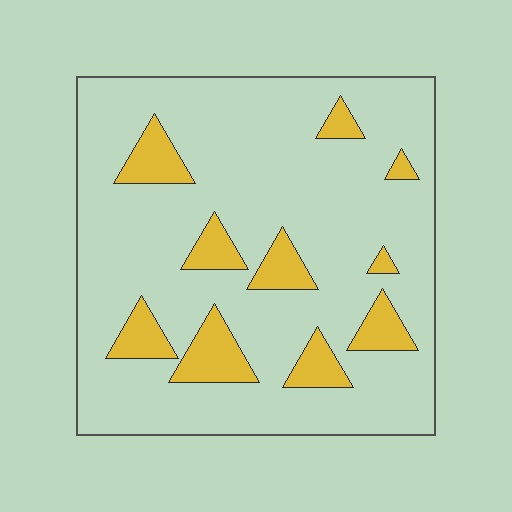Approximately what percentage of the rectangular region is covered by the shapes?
Approximately 15%.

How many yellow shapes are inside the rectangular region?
10.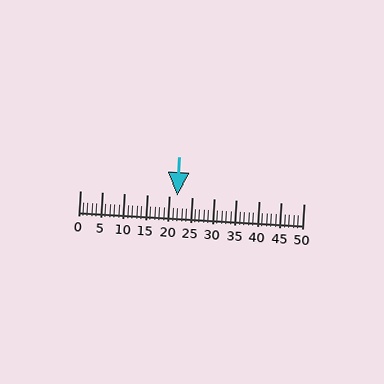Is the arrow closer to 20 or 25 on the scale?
The arrow is closer to 20.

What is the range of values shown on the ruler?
The ruler shows values from 0 to 50.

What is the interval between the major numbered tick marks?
The major tick marks are spaced 5 units apart.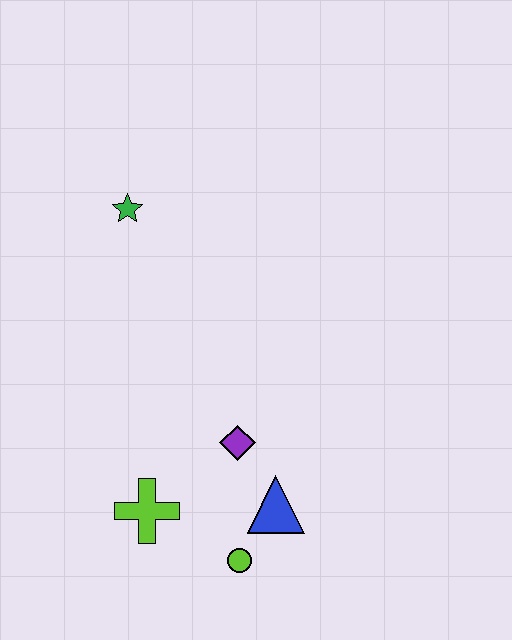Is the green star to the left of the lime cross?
Yes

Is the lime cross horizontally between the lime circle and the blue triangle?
No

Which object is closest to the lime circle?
The blue triangle is closest to the lime circle.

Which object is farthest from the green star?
The lime circle is farthest from the green star.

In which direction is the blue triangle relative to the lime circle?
The blue triangle is above the lime circle.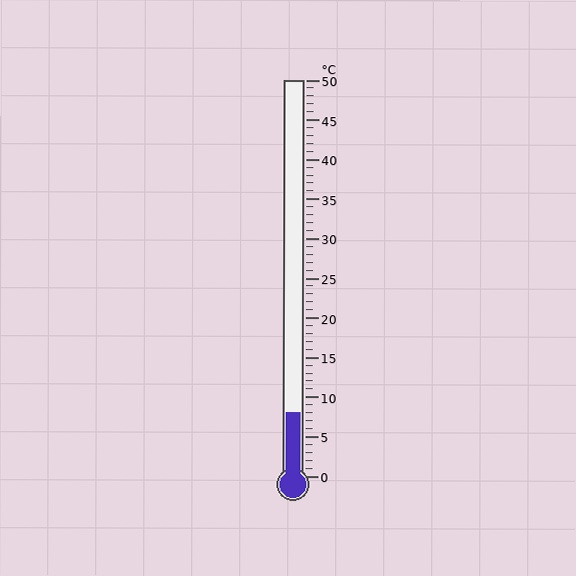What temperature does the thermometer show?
The thermometer shows approximately 8°C.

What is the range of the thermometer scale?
The thermometer scale ranges from 0°C to 50°C.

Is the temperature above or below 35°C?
The temperature is below 35°C.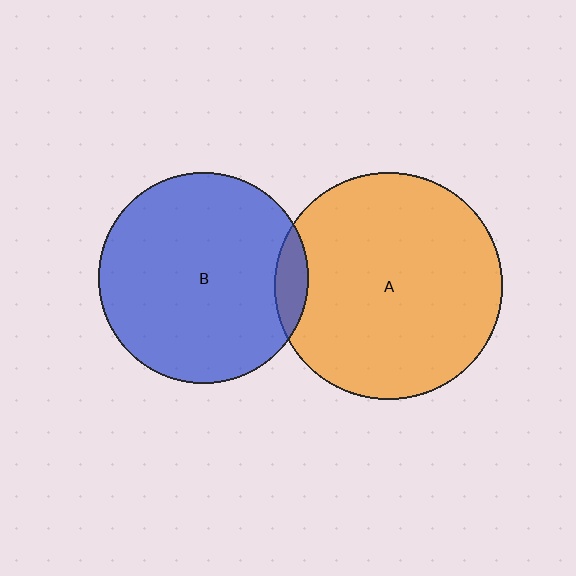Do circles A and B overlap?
Yes.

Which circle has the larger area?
Circle A (orange).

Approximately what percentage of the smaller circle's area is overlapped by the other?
Approximately 10%.